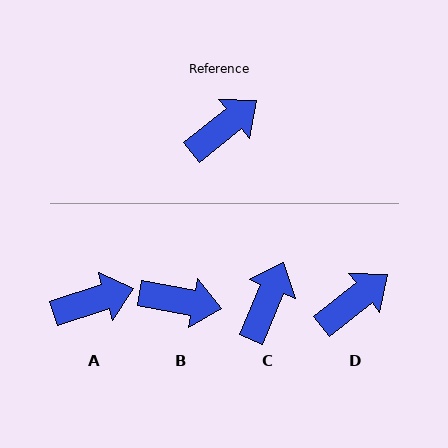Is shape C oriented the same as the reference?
No, it is off by about 28 degrees.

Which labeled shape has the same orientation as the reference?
D.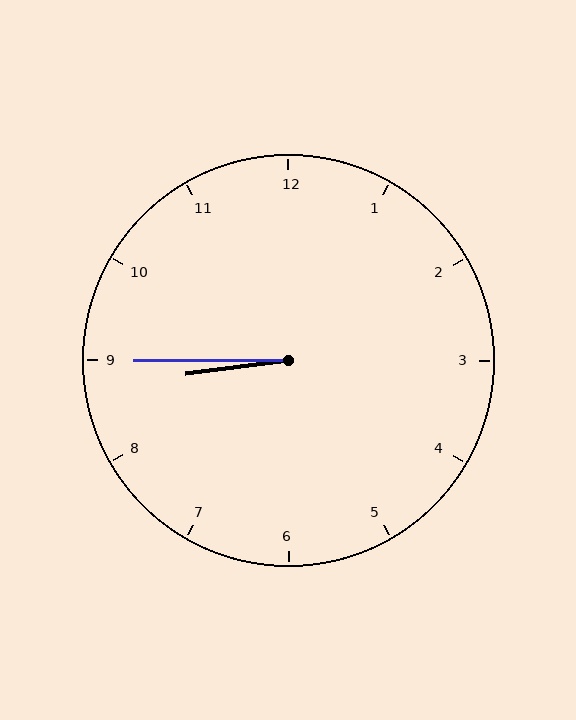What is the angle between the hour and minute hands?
Approximately 8 degrees.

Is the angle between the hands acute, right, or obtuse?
It is acute.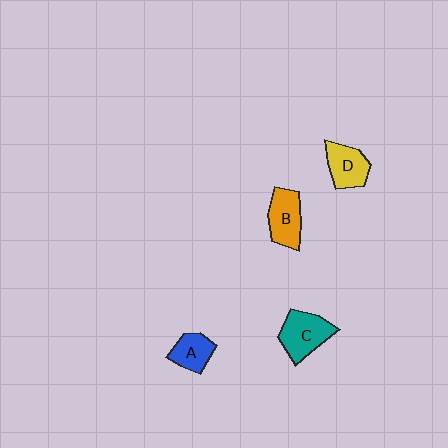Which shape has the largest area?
Shape C (teal).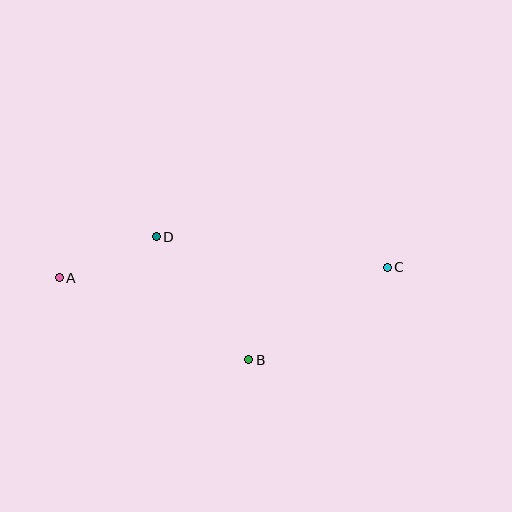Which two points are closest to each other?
Points A and D are closest to each other.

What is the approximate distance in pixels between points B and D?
The distance between B and D is approximately 154 pixels.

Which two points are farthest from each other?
Points A and C are farthest from each other.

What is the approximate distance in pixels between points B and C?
The distance between B and C is approximately 167 pixels.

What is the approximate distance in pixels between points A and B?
The distance between A and B is approximately 206 pixels.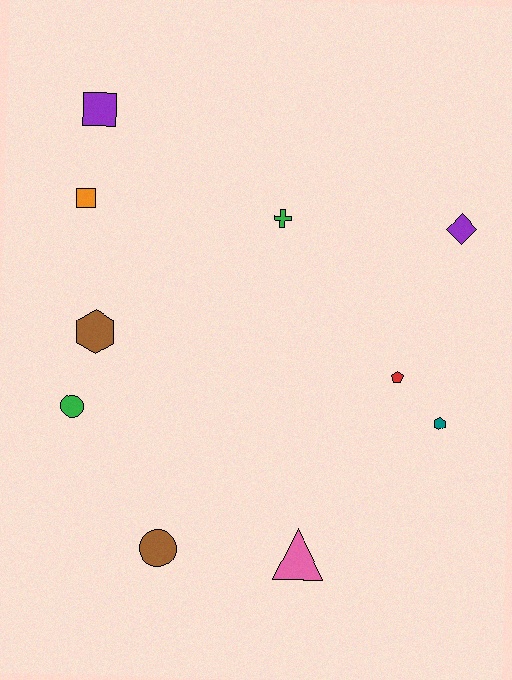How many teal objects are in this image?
There is 1 teal object.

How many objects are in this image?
There are 10 objects.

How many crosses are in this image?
There is 1 cross.